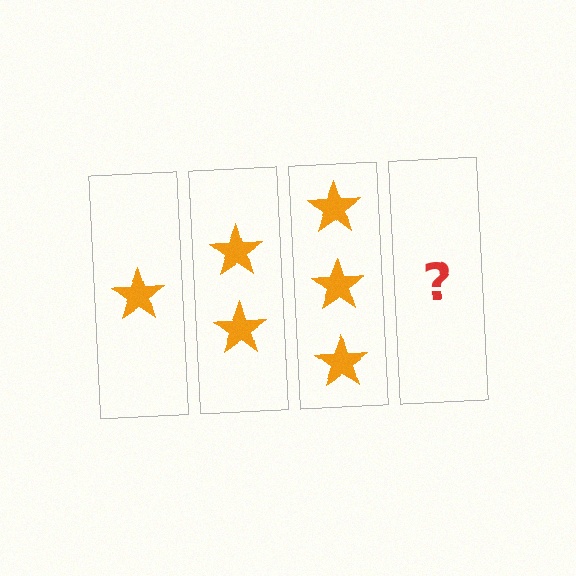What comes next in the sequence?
The next element should be 4 stars.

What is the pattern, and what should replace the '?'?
The pattern is that each step adds one more star. The '?' should be 4 stars.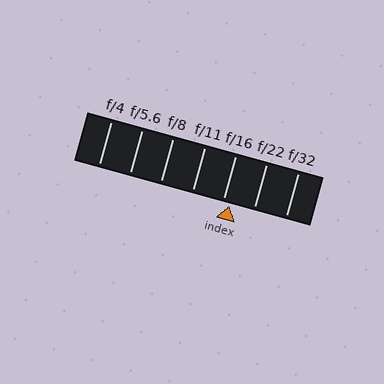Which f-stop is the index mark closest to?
The index mark is closest to f/16.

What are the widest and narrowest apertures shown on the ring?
The widest aperture shown is f/4 and the narrowest is f/32.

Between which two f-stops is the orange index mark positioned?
The index mark is between f/16 and f/22.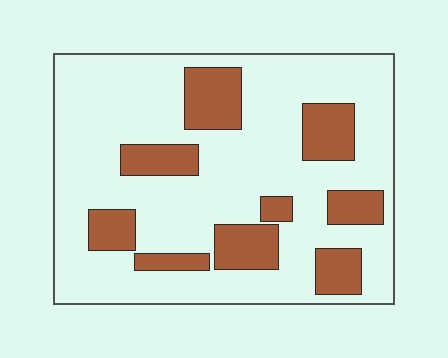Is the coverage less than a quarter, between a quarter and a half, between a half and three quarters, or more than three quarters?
Less than a quarter.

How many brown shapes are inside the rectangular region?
9.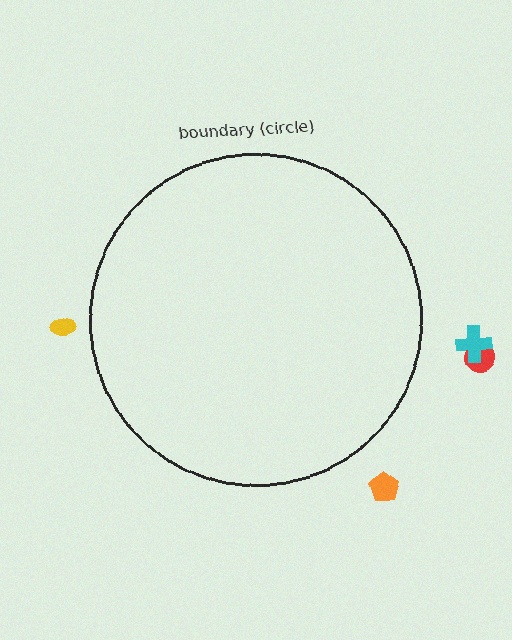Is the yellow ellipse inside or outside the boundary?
Outside.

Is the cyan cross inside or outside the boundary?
Outside.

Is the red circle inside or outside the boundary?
Outside.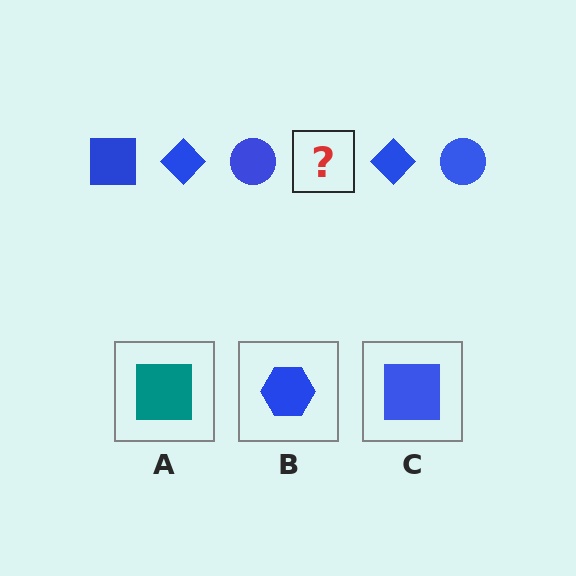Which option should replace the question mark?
Option C.